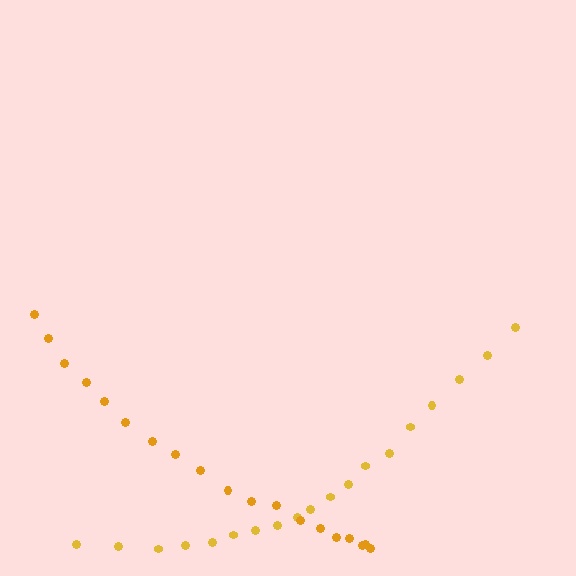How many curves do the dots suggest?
There are 2 distinct paths.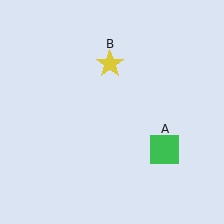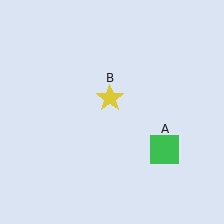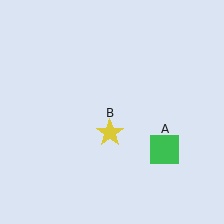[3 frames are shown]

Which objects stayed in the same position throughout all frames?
Green square (object A) remained stationary.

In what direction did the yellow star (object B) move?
The yellow star (object B) moved down.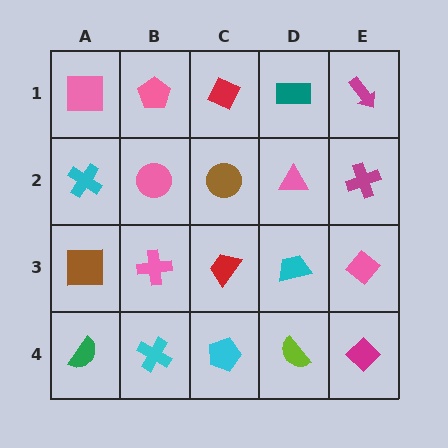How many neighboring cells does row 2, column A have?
3.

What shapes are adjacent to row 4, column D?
A cyan trapezoid (row 3, column D), a cyan pentagon (row 4, column C), a magenta diamond (row 4, column E).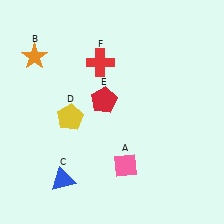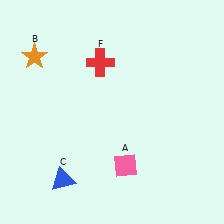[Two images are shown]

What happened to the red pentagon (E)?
The red pentagon (E) was removed in Image 2. It was in the top-left area of Image 1.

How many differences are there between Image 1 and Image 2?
There are 2 differences between the two images.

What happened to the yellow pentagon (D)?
The yellow pentagon (D) was removed in Image 2. It was in the bottom-left area of Image 1.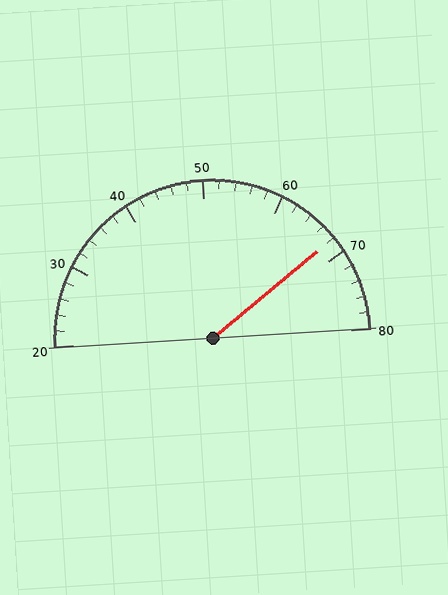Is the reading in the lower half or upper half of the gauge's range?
The reading is in the upper half of the range (20 to 80).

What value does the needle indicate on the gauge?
The needle indicates approximately 68.